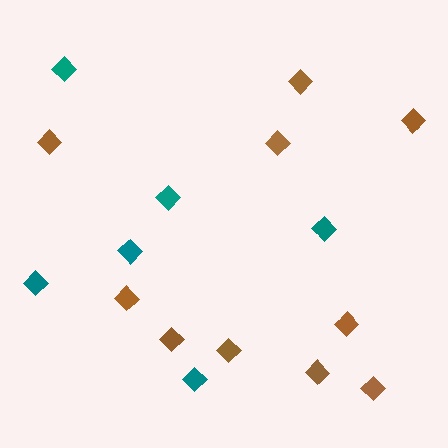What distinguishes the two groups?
There are 2 groups: one group of brown diamonds (10) and one group of teal diamonds (6).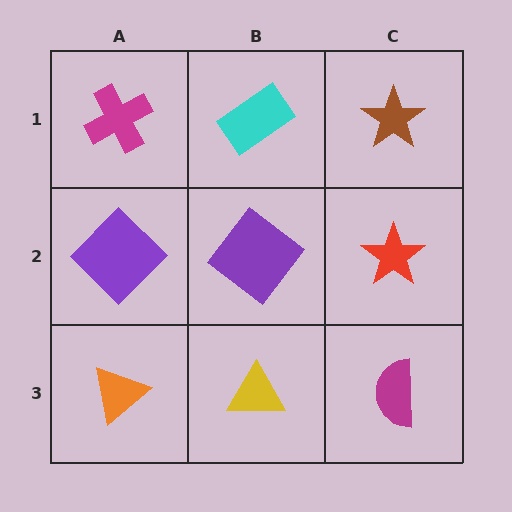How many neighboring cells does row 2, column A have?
3.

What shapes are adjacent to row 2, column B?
A cyan rectangle (row 1, column B), a yellow triangle (row 3, column B), a purple diamond (row 2, column A), a red star (row 2, column C).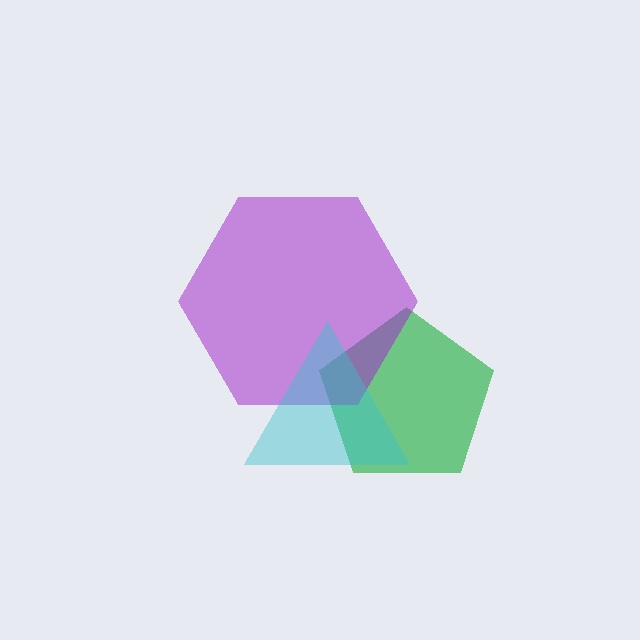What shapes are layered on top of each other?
The layered shapes are: a green pentagon, a purple hexagon, a cyan triangle.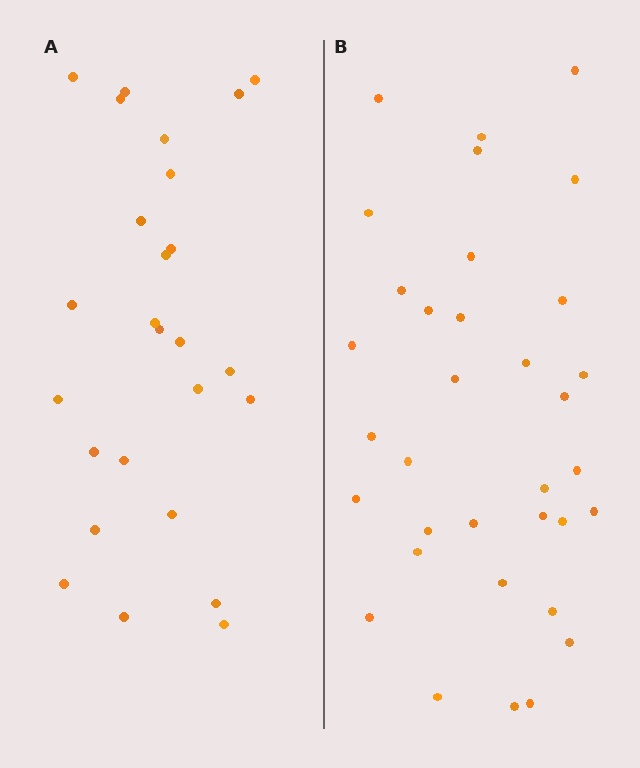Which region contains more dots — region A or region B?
Region B (the right region) has more dots.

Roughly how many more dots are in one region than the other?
Region B has roughly 8 or so more dots than region A.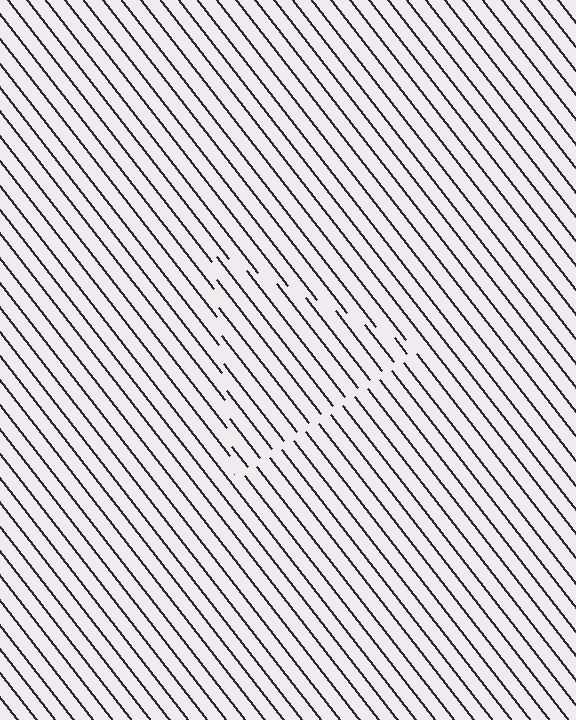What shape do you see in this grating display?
An illusory triangle. The interior of the shape contains the same grating, shifted by half a period — the contour is defined by the phase discontinuity where line-ends from the inner and outer gratings abut.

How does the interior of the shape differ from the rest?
The interior of the shape contains the same grating, shifted by half a period — the contour is defined by the phase discontinuity where line-ends from the inner and outer gratings abut.